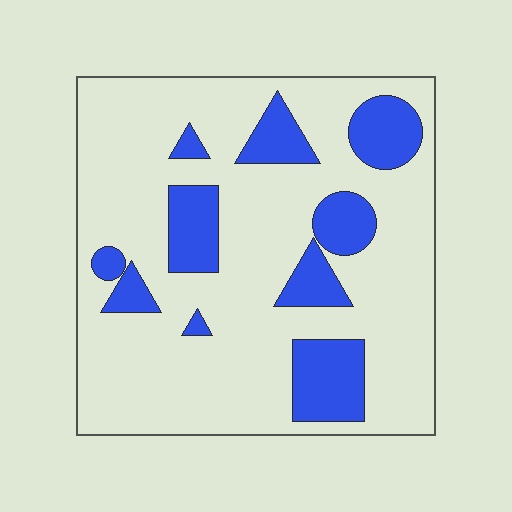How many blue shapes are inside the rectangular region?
10.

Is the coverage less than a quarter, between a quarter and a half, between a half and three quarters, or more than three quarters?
Less than a quarter.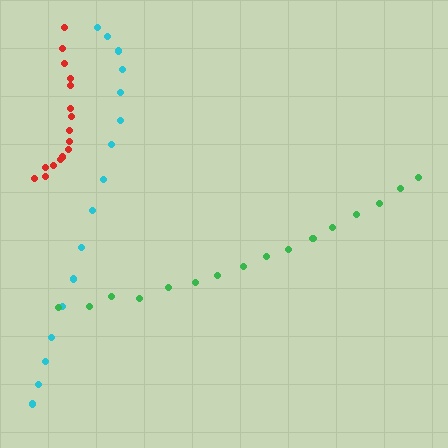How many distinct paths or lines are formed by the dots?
There are 3 distinct paths.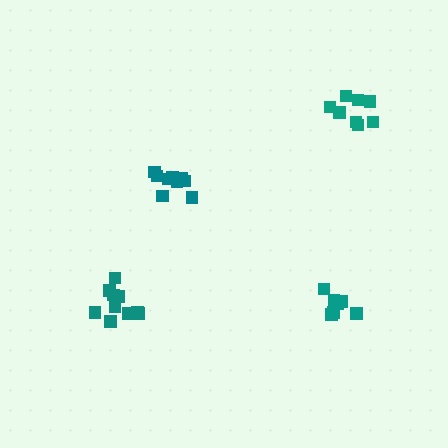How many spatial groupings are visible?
There are 4 spatial groupings.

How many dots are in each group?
Group 1: 10 dots, Group 2: 8 dots, Group 3: 9 dots, Group 4: 7 dots (34 total).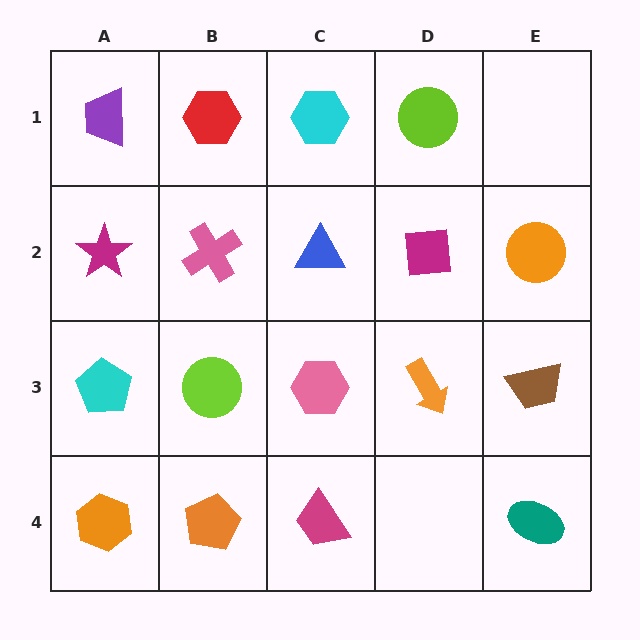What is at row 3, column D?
An orange arrow.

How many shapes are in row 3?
5 shapes.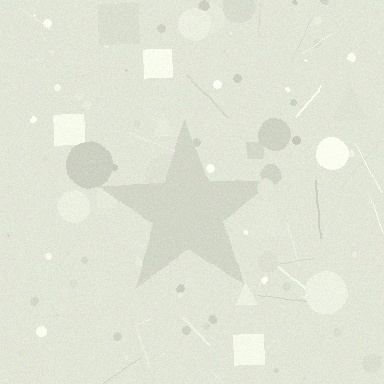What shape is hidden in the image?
A star is hidden in the image.